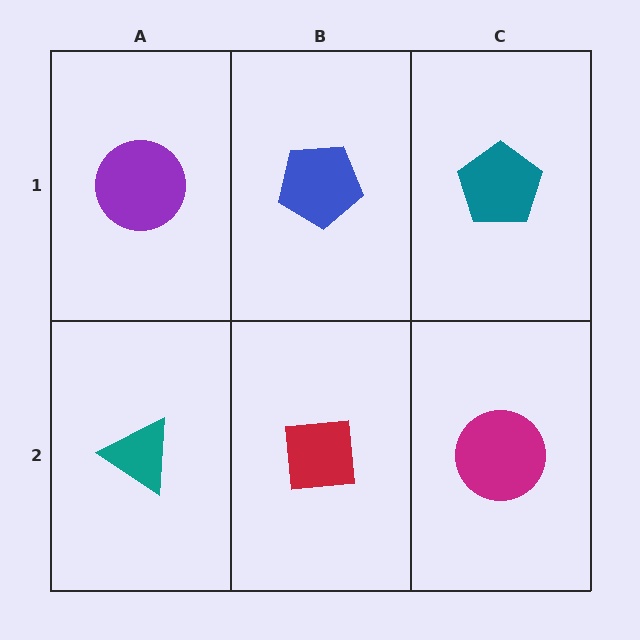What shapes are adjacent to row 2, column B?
A blue pentagon (row 1, column B), a teal triangle (row 2, column A), a magenta circle (row 2, column C).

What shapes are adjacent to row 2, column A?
A purple circle (row 1, column A), a red square (row 2, column B).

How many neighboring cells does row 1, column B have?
3.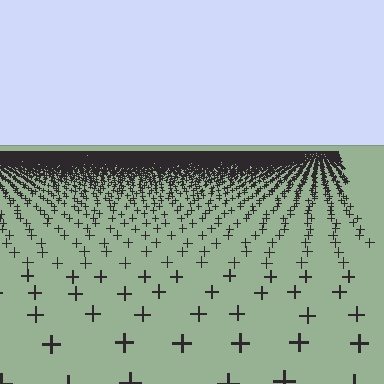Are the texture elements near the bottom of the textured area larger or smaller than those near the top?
Larger. Near the bottom, elements are closer to the viewer and appear at a bigger on-screen size.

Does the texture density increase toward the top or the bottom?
Density increases toward the top.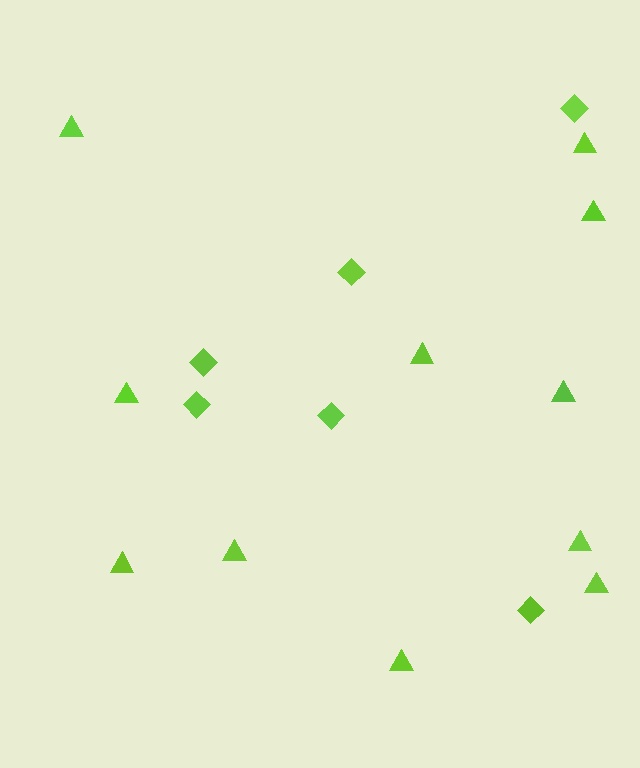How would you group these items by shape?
There are 2 groups: one group of triangles (11) and one group of diamonds (6).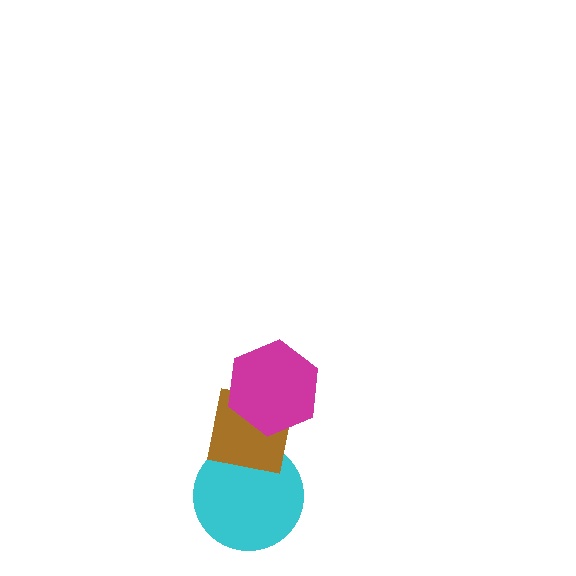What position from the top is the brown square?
The brown square is 2nd from the top.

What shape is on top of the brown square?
The magenta hexagon is on top of the brown square.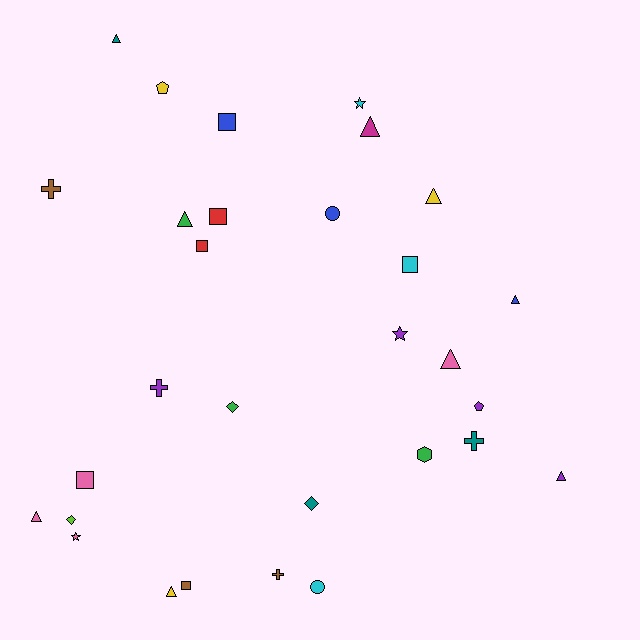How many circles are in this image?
There are 2 circles.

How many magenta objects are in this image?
There is 1 magenta object.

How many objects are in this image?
There are 30 objects.